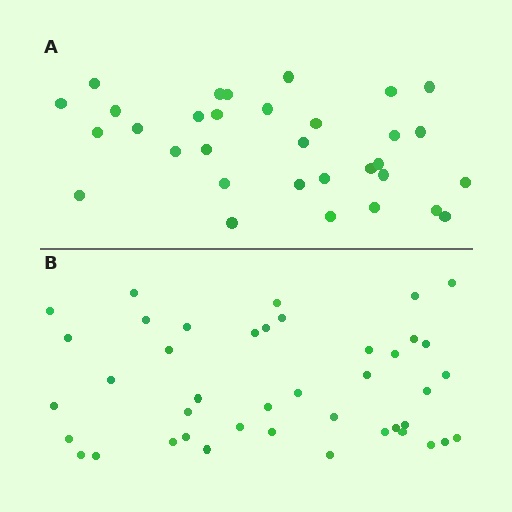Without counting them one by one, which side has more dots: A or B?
Region B (the bottom region) has more dots.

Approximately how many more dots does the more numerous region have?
Region B has roughly 10 or so more dots than region A.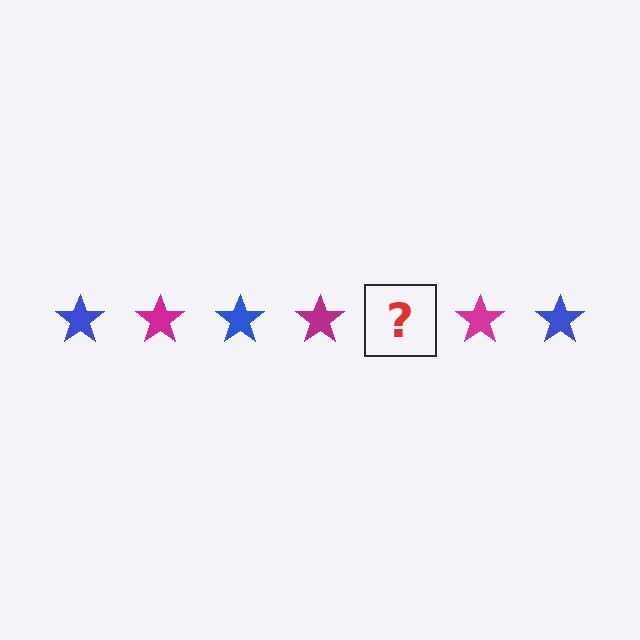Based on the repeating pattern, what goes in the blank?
The blank should be a blue star.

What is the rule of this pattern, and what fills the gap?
The rule is that the pattern cycles through blue, magenta stars. The gap should be filled with a blue star.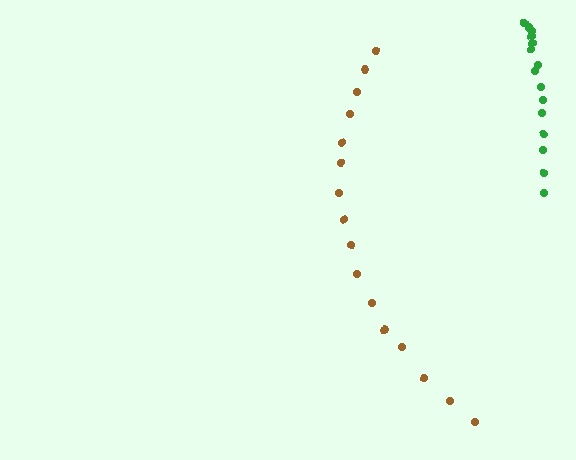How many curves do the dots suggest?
There are 2 distinct paths.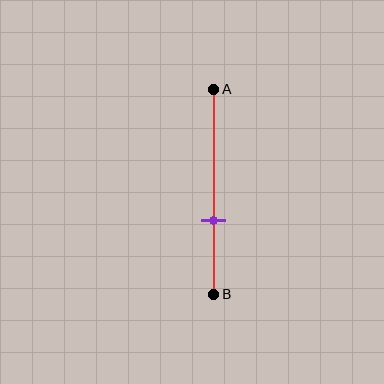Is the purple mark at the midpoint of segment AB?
No, the mark is at about 65% from A, not at the 50% midpoint.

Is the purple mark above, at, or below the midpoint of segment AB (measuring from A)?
The purple mark is below the midpoint of segment AB.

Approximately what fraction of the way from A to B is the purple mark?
The purple mark is approximately 65% of the way from A to B.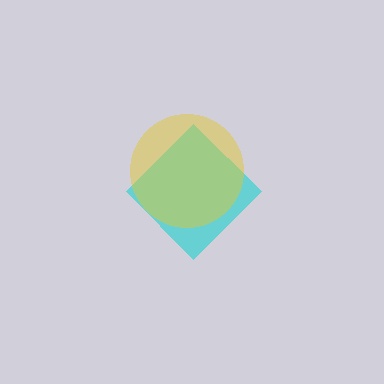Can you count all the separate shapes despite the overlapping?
Yes, there are 2 separate shapes.